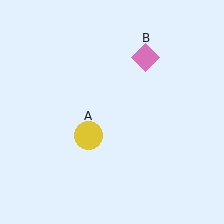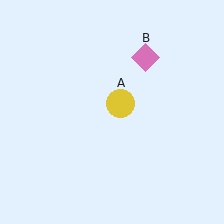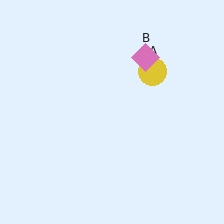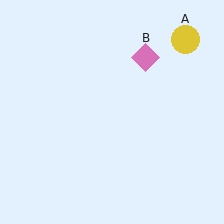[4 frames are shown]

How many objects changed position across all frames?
1 object changed position: yellow circle (object A).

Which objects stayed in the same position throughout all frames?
Pink diamond (object B) remained stationary.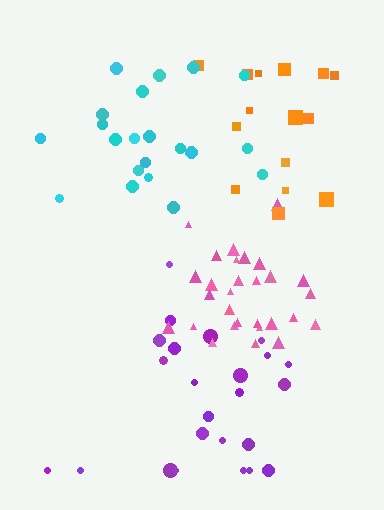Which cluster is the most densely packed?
Pink.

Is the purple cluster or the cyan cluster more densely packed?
Cyan.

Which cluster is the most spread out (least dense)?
Purple.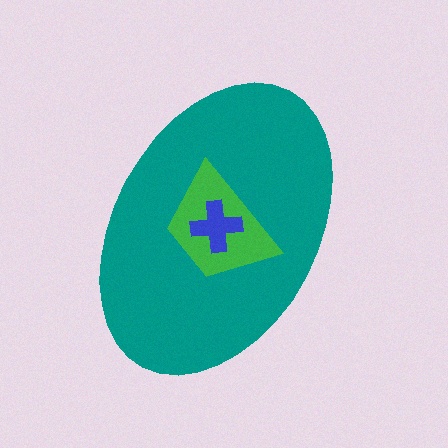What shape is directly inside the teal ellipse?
The green trapezoid.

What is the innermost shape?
The blue cross.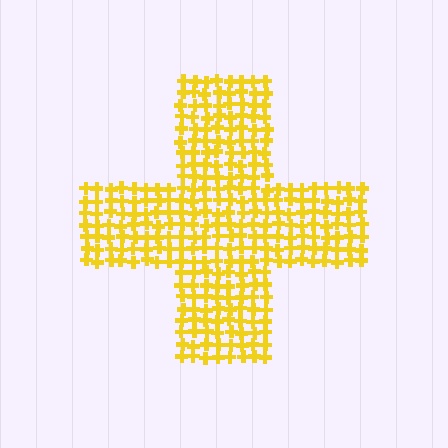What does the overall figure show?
The overall figure shows a cross.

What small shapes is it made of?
It is made of small crosses.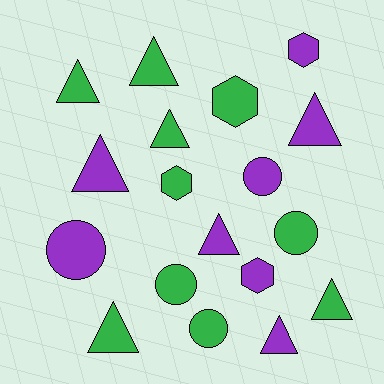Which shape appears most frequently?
Triangle, with 9 objects.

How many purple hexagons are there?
There are 2 purple hexagons.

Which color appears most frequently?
Green, with 10 objects.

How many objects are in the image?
There are 18 objects.